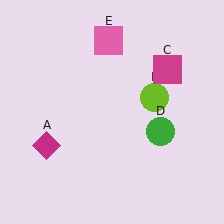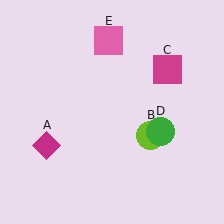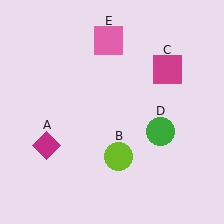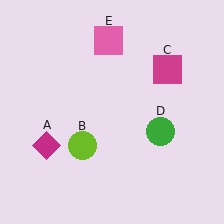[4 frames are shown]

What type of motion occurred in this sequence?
The lime circle (object B) rotated clockwise around the center of the scene.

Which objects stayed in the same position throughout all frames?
Magenta diamond (object A) and magenta square (object C) and green circle (object D) and pink square (object E) remained stationary.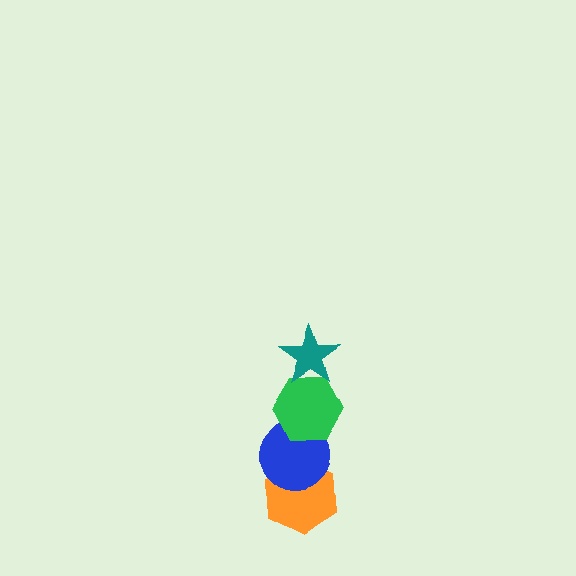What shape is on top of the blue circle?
The green hexagon is on top of the blue circle.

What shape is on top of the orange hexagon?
The blue circle is on top of the orange hexagon.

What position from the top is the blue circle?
The blue circle is 3rd from the top.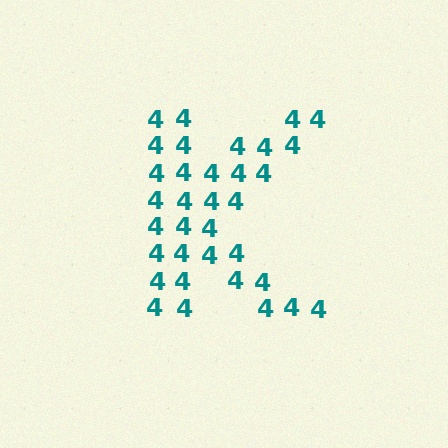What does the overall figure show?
The overall figure shows the letter K.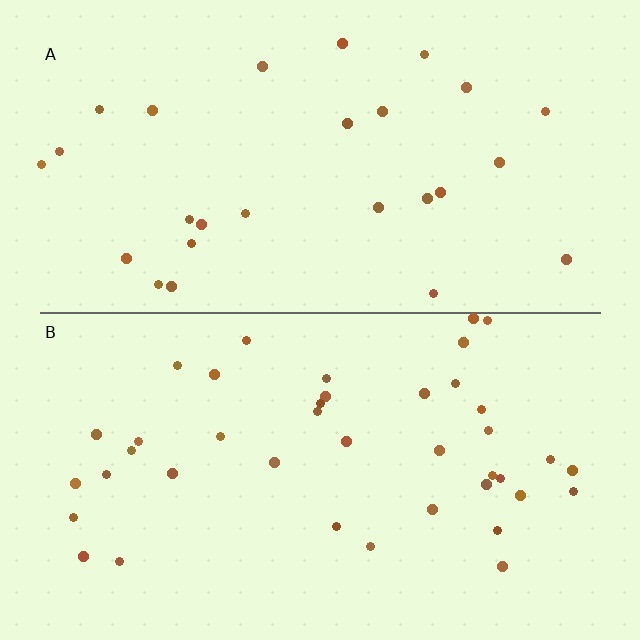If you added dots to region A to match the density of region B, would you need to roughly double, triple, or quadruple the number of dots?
Approximately double.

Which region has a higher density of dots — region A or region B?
B (the bottom).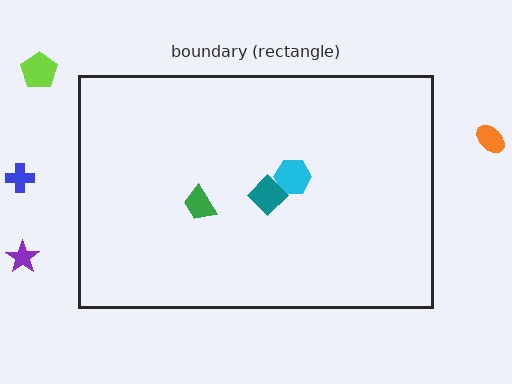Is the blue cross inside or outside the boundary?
Outside.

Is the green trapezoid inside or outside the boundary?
Inside.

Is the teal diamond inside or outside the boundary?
Inside.